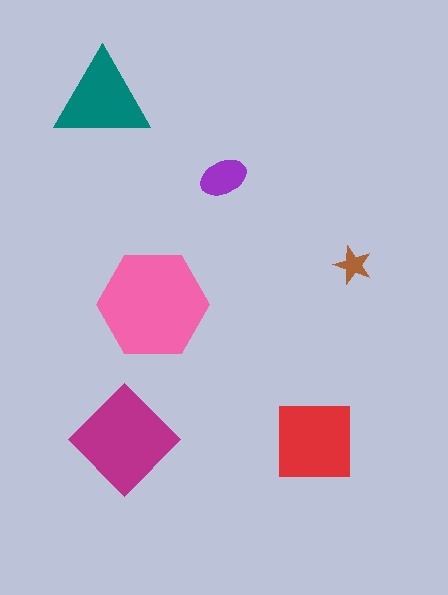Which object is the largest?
The pink hexagon.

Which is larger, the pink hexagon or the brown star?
The pink hexagon.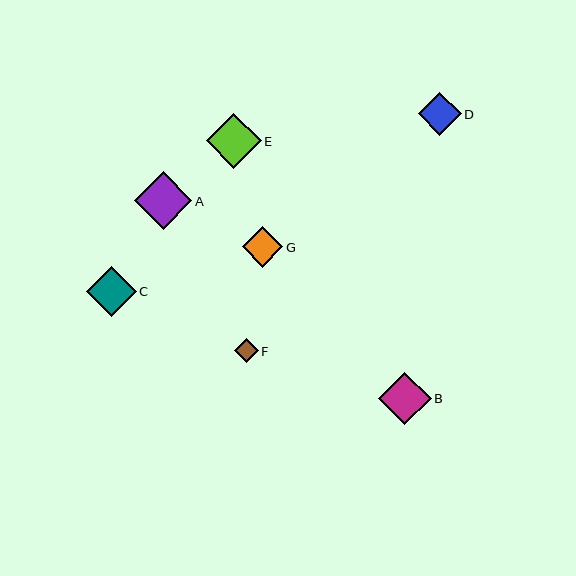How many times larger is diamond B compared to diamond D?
Diamond B is approximately 1.2 times the size of diamond D.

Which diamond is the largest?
Diamond A is the largest with a size of approximately 57 pixels.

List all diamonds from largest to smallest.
From largest to smallest: A, E, B, C, D, G, F.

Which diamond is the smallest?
Diamond F is the smallest with a size of approximately 24 pixels.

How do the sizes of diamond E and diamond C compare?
Diamond E and diamond C are approximately the same size.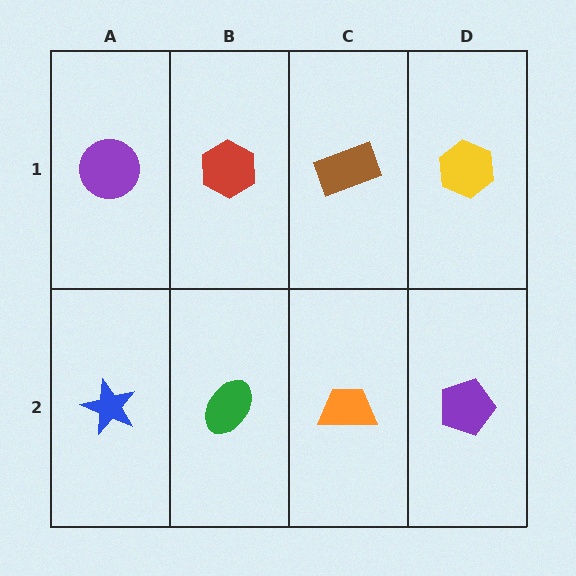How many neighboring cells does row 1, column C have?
3.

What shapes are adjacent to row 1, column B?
A green ellipse (row 2, column B), a purple circle (row 1, column A), a brown rectangle (row 1, column C).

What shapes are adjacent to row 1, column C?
An orange trapezoid (row 2, column C), a red hexagon (row 1, column B), a yellow hexagon (row 1, column D).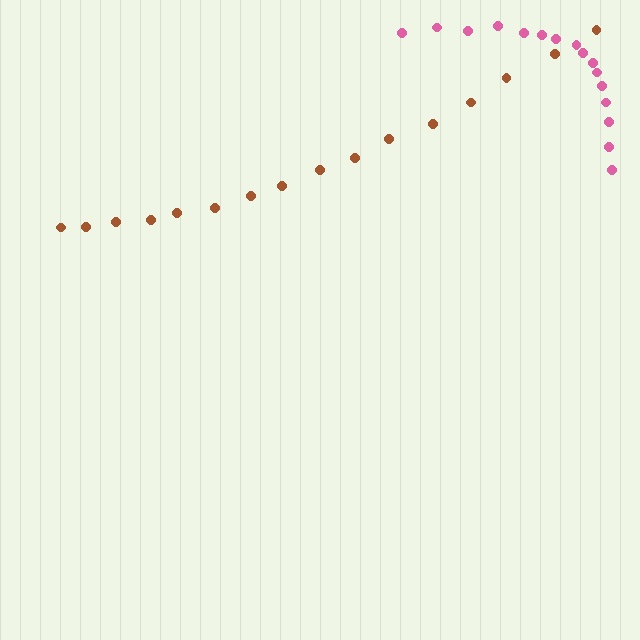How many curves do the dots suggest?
There are 2 distinct paths.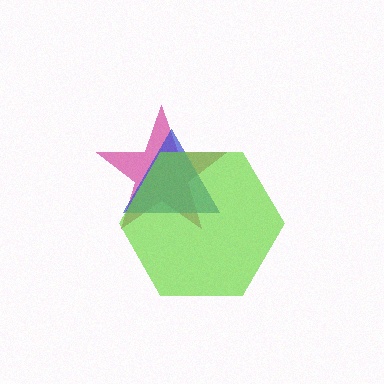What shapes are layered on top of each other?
The layered shapes are: a magenta star, a blue triangle, a lime hexagon.